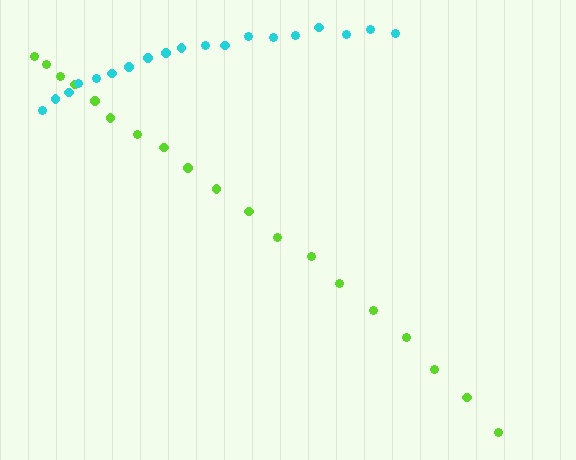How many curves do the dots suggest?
There are 2 distinct paths.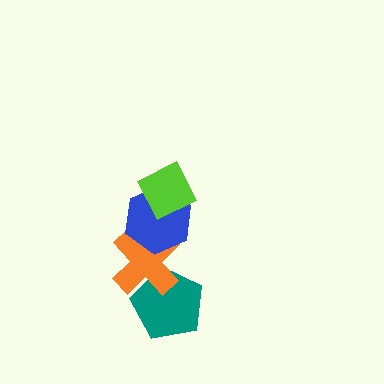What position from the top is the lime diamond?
The lime diamond is 1st from the top.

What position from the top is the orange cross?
The orange cross is 3rd from the top.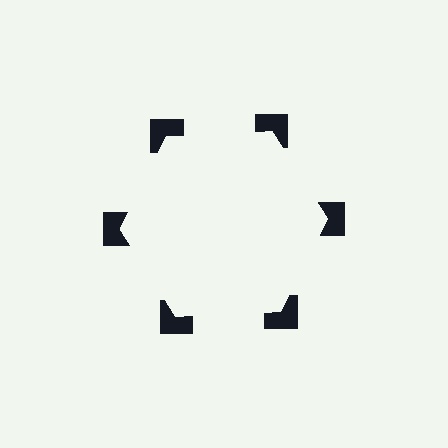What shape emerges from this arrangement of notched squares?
An illusory hexagon — its edges are inferred from the aligned wedge cuts in the notched squares, not physically drawn.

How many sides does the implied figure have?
6 sides.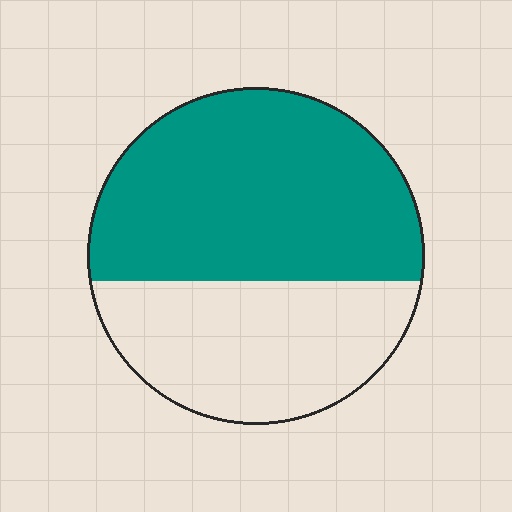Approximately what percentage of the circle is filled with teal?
Approximately 60%.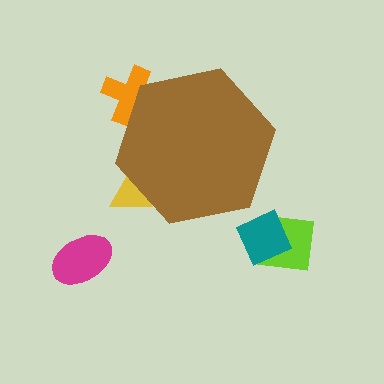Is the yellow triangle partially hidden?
Yes, the yellow triangle is partially hidden behind the brown hexagon.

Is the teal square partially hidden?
No, the teal square is fully visible.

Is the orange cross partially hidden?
Yes, the orange cross is partially hidden behind the brown hexagon.